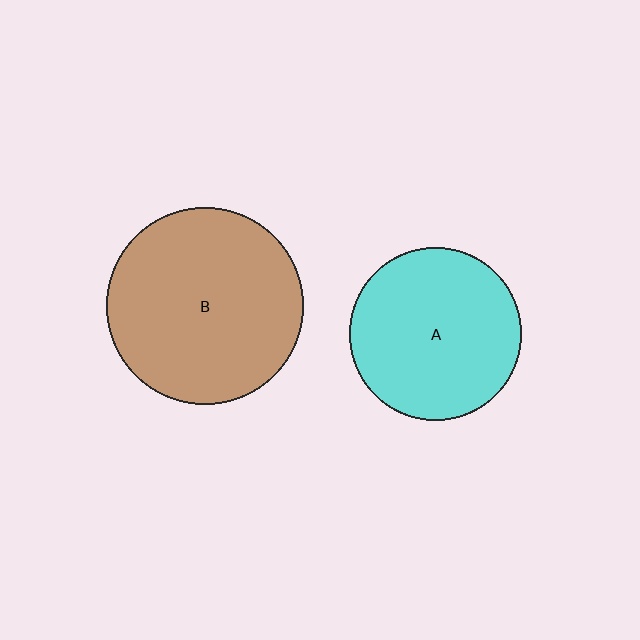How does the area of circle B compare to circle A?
Approximately 1.3 times.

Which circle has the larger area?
Circle B (brown).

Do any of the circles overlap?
No, none of the circles overlap.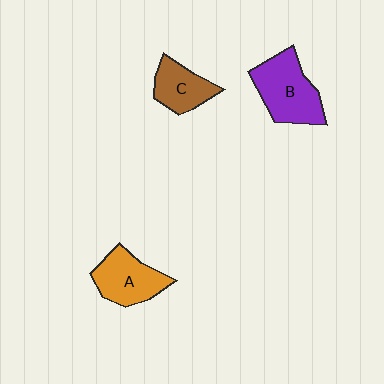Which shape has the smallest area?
Shape C (brown).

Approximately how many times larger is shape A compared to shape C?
Approximately 1.3 times.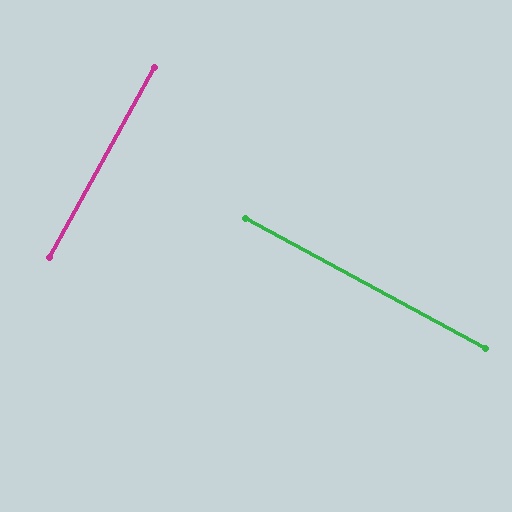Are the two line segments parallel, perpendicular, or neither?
Perpendicular — they meet at approximately 90°.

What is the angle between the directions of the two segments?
Approximately 90 degrees.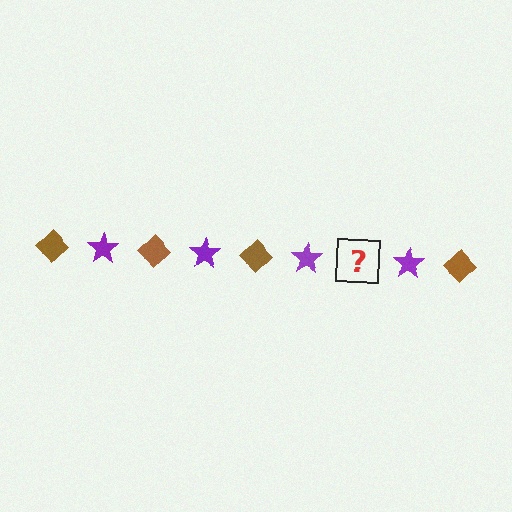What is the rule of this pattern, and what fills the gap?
The rule is that the pattern alternates between brown diamond and purple star. The gap should be filled with a brown diamond.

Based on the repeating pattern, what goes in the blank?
The blank should be a brown diamond.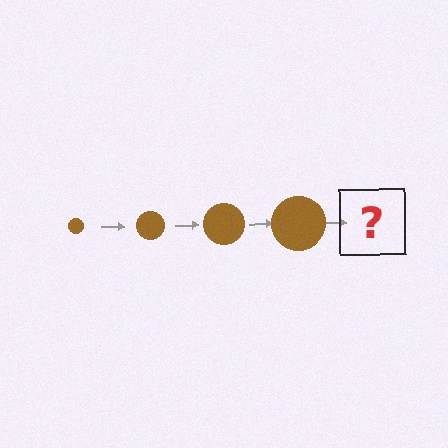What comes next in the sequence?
The next element should be a brown circle, larger than the previous one.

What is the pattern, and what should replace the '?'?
The pattern is that the circle gets progressively larger each step. The '?' should be a brown circle, larger than the previous one.